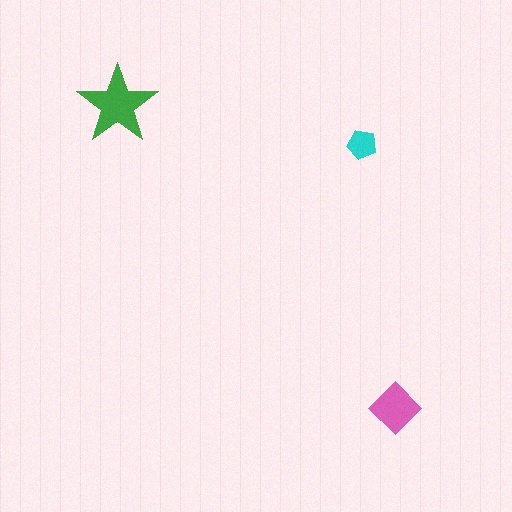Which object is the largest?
The green star.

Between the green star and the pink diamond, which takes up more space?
The green star.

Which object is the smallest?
The cyan pentagon.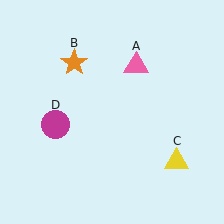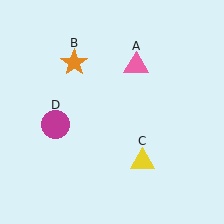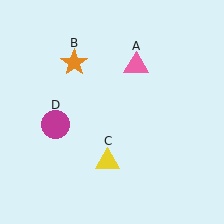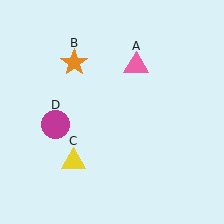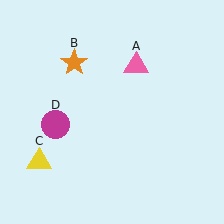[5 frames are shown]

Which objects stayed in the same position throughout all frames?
Pink triangle (object A) and orange star (object B) and magenta circle (object D) remained stationary.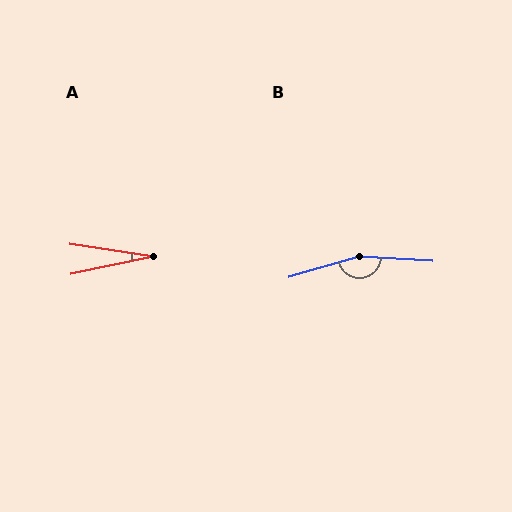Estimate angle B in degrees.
Approximately 160 degrees.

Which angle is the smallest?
A, at approximately 21 degrees.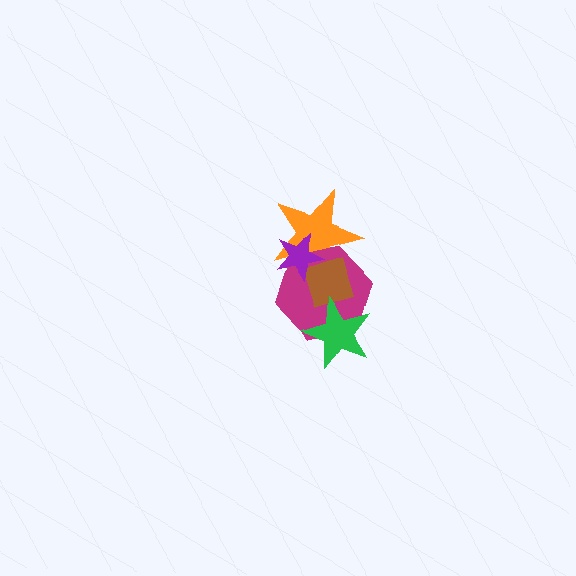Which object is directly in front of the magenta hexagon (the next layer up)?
The brown diamond is directly in front of the magenta hexagon.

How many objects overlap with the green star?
2 objects overlap with the green star.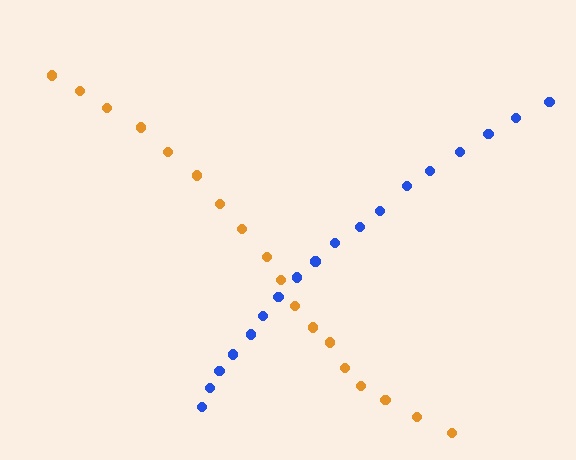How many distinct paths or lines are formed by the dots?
There are 2 distinct paths.